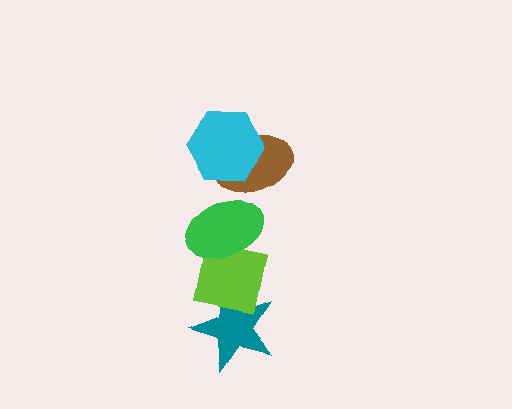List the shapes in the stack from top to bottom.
From top to bottom: the cyan hexagon, the brown ellipse, the green ellipse, the lime square, the teal star.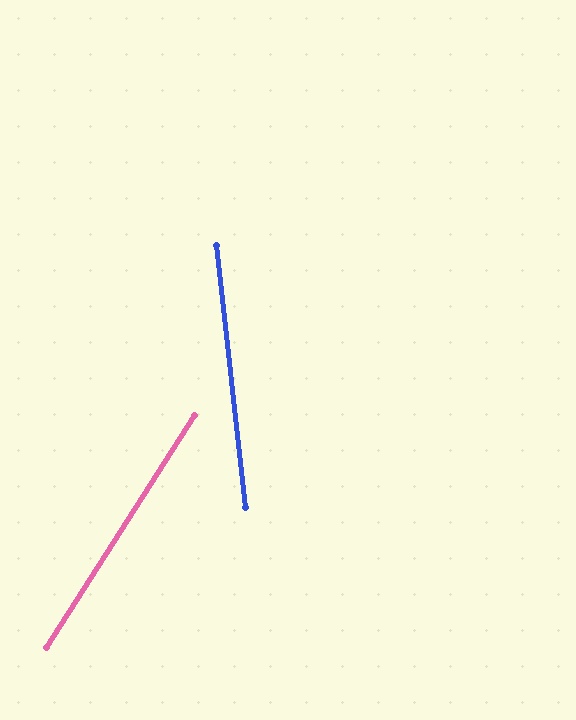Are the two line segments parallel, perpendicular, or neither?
Neither parallel nor perpendicular — they differ by about 39°.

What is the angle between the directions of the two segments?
Approximately 39 degrees.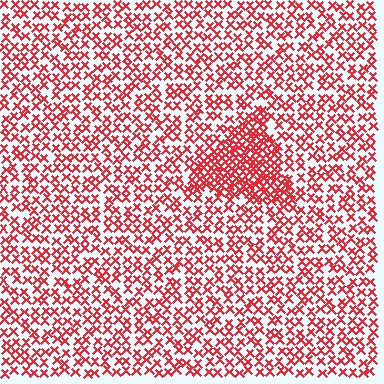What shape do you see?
I see a triangle.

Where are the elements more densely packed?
The elements are more densely packed inside the triangle boundary.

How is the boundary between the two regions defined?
The boundary is defined by a change in element density (approximately 2.1x ratio). All elements are the same color, size, and shape.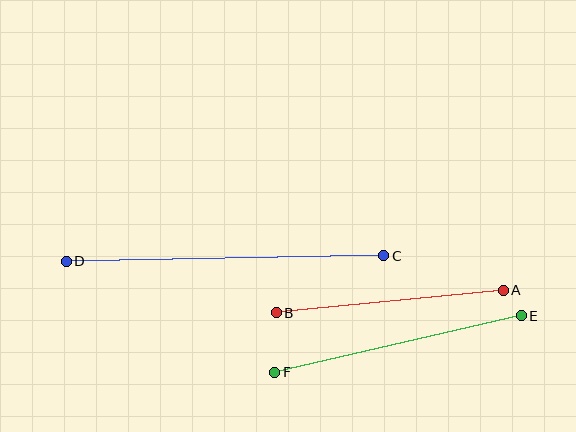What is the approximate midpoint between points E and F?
The midpoint is at approximately (398, 344) pixels.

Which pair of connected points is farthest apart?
Points C and D are farthest apart.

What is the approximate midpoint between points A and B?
The midpoint is at approximately (390, 302) pixels.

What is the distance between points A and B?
The distance is approximately 228 pixels.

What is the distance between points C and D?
The distance is approximately 318 pixels.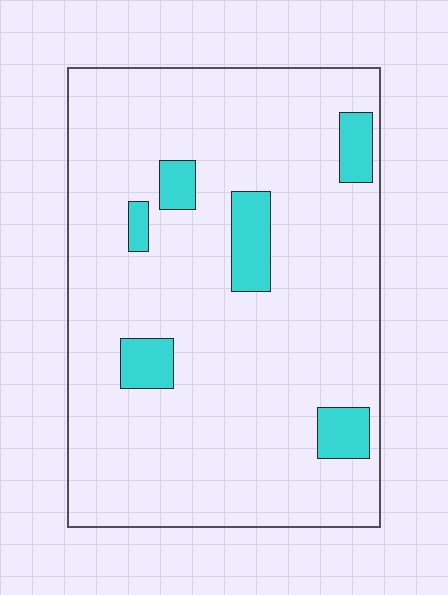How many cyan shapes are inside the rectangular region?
6.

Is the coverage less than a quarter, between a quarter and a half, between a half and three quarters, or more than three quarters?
Less than a quarter.